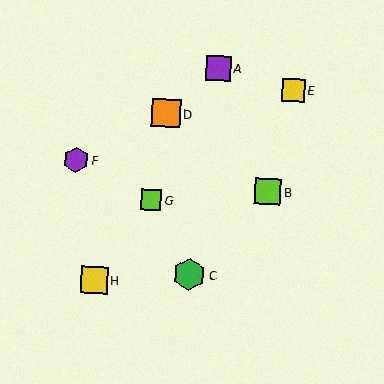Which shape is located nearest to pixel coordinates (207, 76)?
The purple square (labeled A) at (218, 69) is nearest to that location.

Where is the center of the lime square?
The center of the lime square is at (151, 200).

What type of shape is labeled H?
Shape H is a yellow square.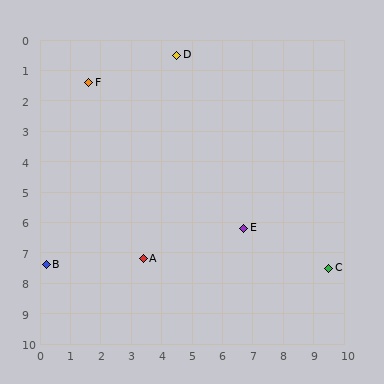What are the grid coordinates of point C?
Point C is at approximately (9.5, 7.5).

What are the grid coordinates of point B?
Point B is at approximately (0.2, 7.4).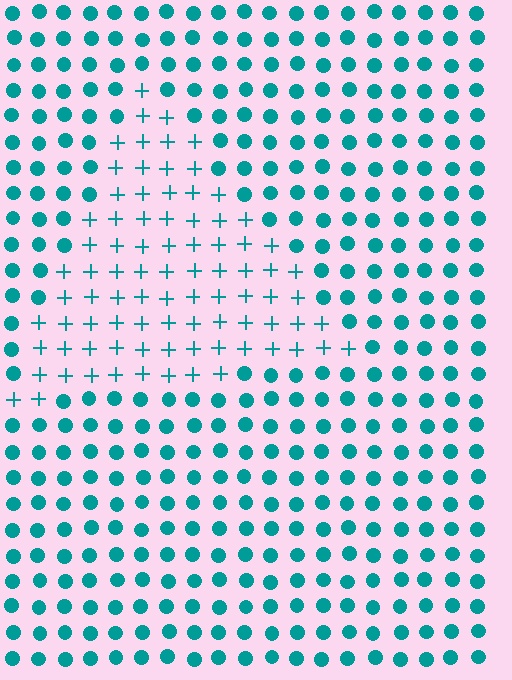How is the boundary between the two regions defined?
The boundary is defined by a change in element shape: plus signs inside vs. circles outside. All elements share the same color and spacing.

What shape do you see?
I see a triangle.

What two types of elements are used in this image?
The image uses plus signs inside the triangle region and circles outside it.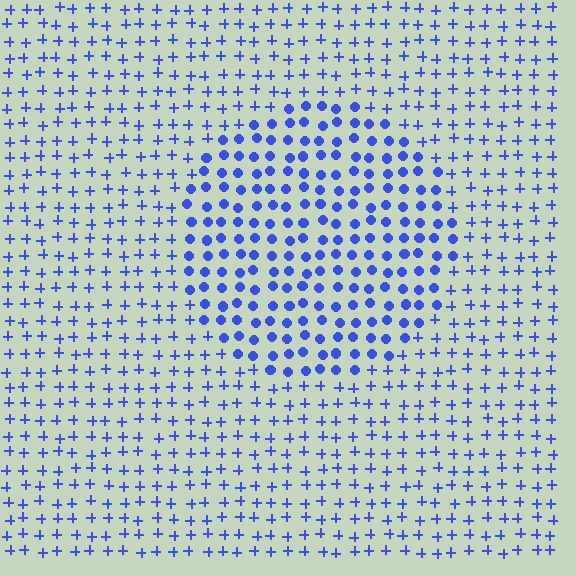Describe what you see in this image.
The image is filled with small blue elements arranged in a uniform grid. A circle-shaped region contains circles, while the surrounding area contains plus signs. The boundary is defined purely by the change in element shape.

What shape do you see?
I see a circle.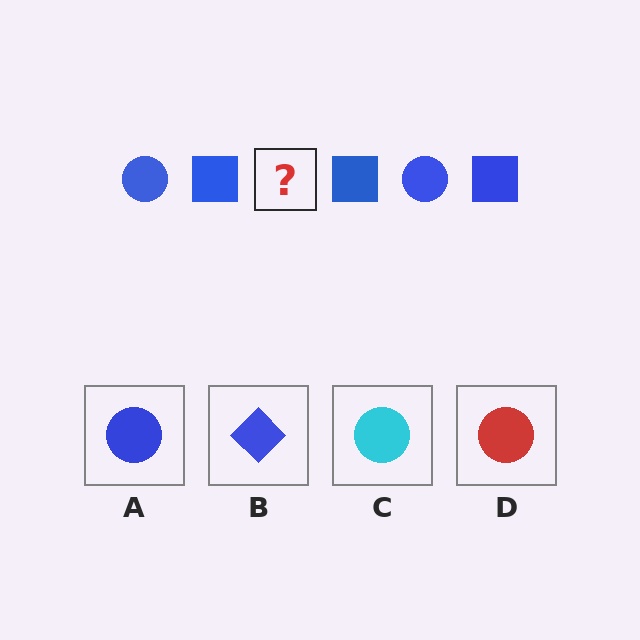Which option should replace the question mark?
Option A.